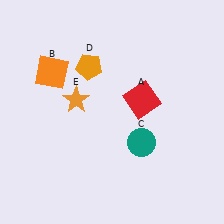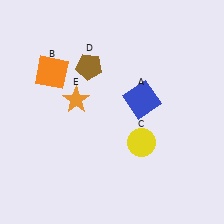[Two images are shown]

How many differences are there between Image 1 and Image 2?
There are 3 differences between the two images.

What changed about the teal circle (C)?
In Image 1, C is teal. In Image 2, it changed to yellow.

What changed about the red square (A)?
In Image 1, A is red. In Image 2, it changed to blue.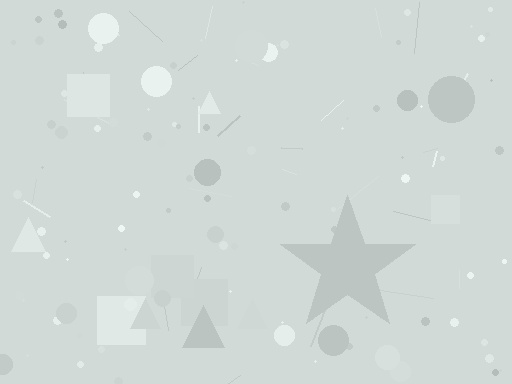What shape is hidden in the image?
A star is hidden in the image.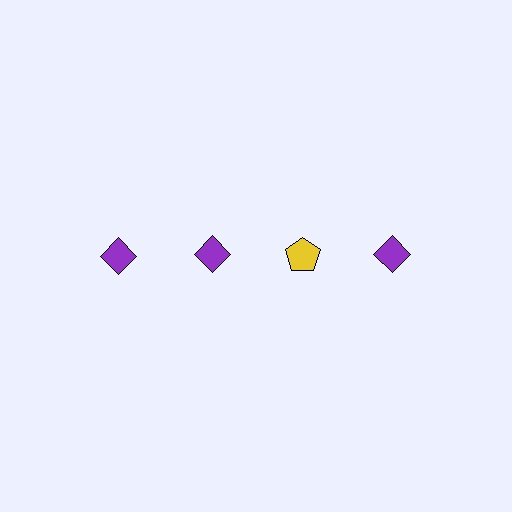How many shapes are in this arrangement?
There are 4 shapes arranged in a grid pattern.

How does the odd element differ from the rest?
It differs in both color (yellow instead of purple) and shape (pentagon instead of diamond).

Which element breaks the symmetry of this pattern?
The yellow pentagon in the top row, center column breaks the symmetry. All other shapes are purple diamonds.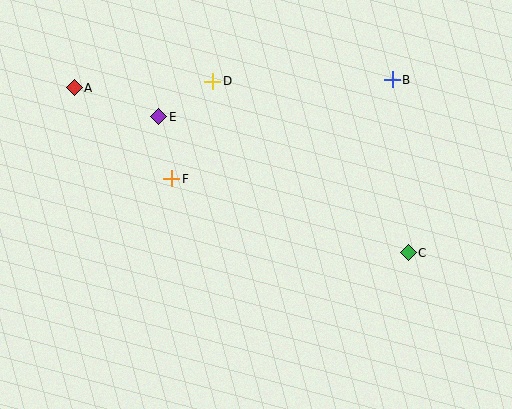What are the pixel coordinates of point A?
Point A is at (74, 88).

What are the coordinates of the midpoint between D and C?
The midpoint between D and C is at (311, 167).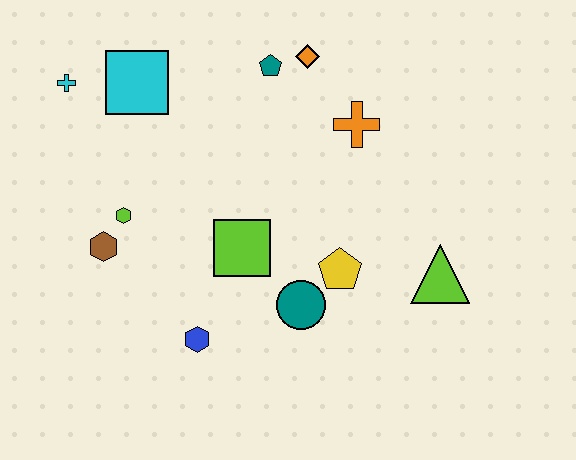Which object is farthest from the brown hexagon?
The lime triangle is farthest from the brown hexagon.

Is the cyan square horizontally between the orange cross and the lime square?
No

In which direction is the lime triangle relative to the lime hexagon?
The lime triangle is to the right of the lime hexagon.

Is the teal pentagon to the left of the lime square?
No